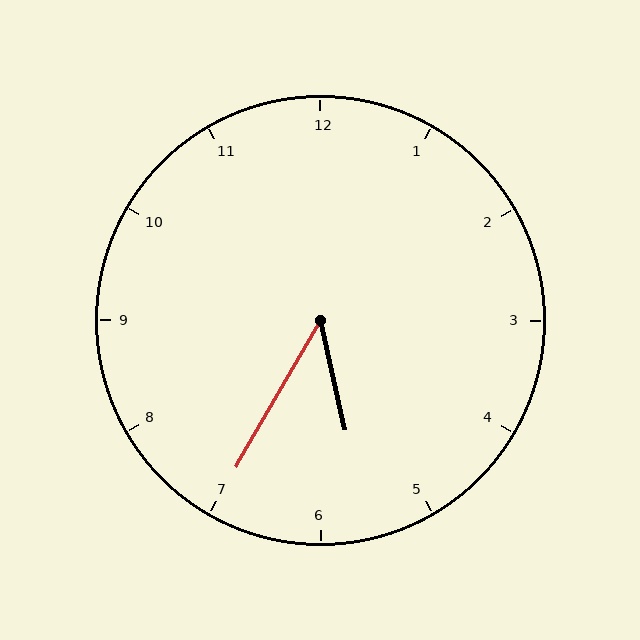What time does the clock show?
5:35.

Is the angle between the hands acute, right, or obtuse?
It is acute.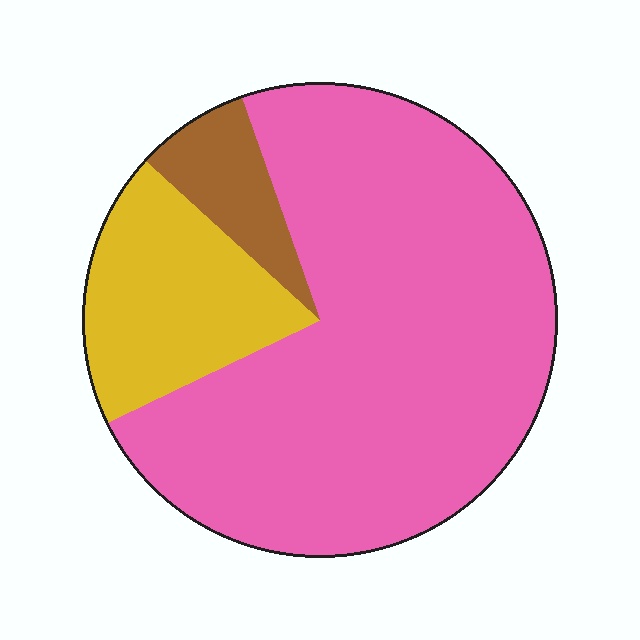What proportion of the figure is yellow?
Yellow covers about 20% of the figure.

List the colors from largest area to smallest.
From largest to smallest: pink, yellow, brown.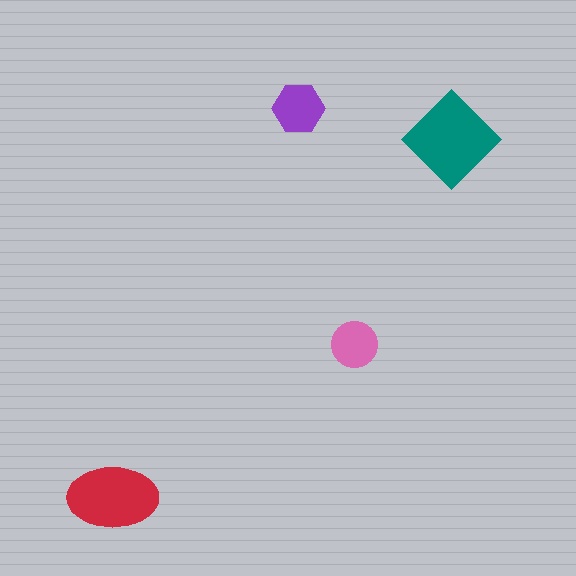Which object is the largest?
The teal diamond.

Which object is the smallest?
The pink circle.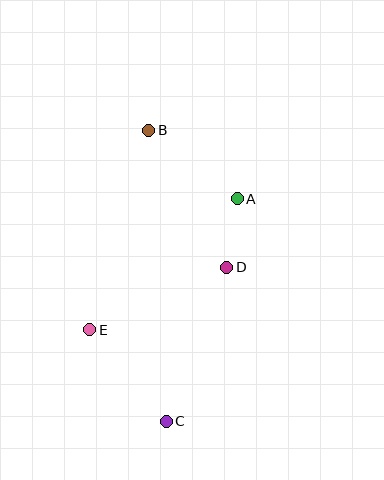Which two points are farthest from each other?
Points B and C are farthest from each other.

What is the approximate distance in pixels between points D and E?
The distance between D and E is approximately 151 pixels.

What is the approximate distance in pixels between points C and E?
The distance between C and E is approximately 119 pixels.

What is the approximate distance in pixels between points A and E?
The distance between A and E is approximately 197 pixels.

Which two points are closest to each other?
Points A and D are closest to each other.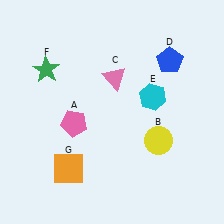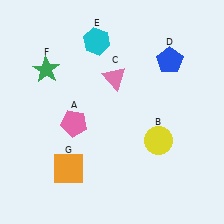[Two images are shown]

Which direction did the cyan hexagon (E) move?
The cyan hexagon (E) moved left.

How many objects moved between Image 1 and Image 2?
1 object moved between the two images.